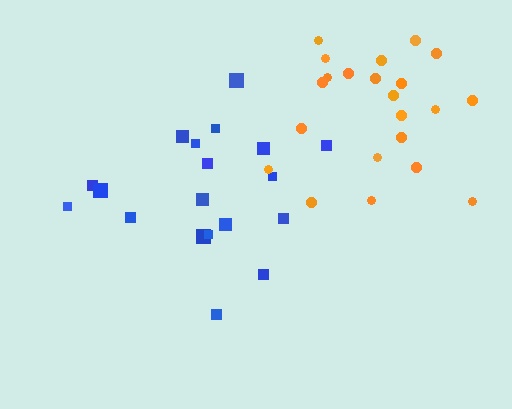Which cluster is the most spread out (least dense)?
Orange.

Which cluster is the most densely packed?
Blue.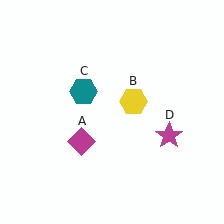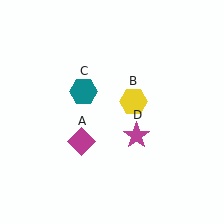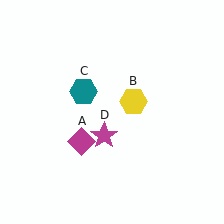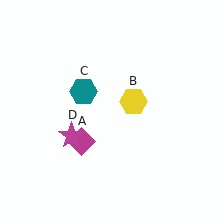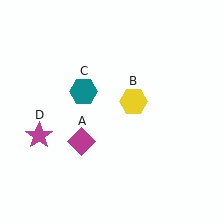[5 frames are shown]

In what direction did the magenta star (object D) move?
The magenta star (object D) moved left.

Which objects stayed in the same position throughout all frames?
Magenta diamond (object A) and yellow hexagon (object B) and teal hexagon (object C) remained stationary.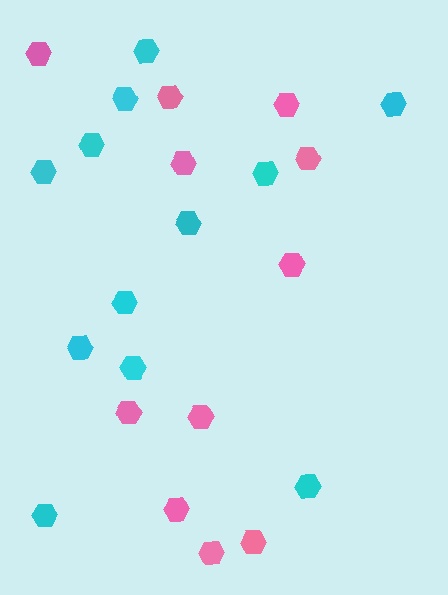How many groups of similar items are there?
There are 2 groups: one group of pink hexagons (11) and one group of cyan hexagons (12).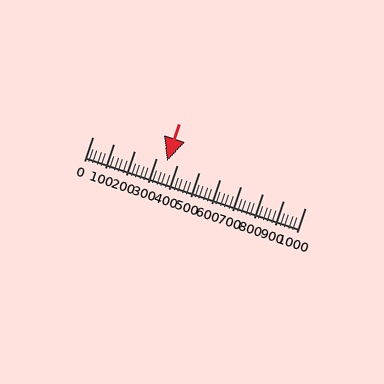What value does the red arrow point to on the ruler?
The red arrow points to approximately 348.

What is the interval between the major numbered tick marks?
The major tick marks are spaced 100 units apart.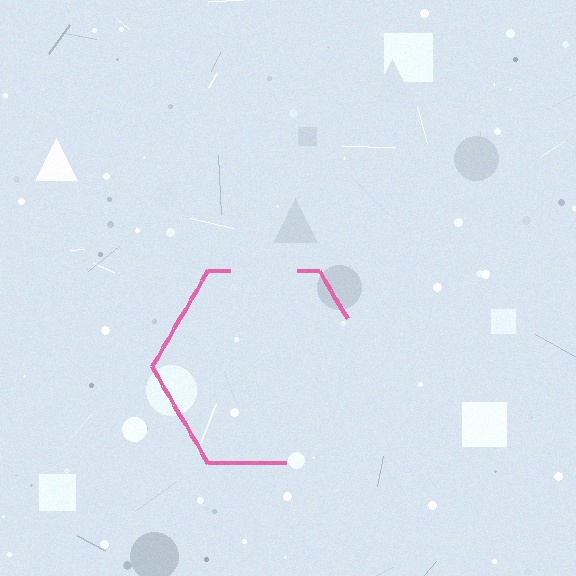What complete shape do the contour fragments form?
The contour fragments form a hexagon.